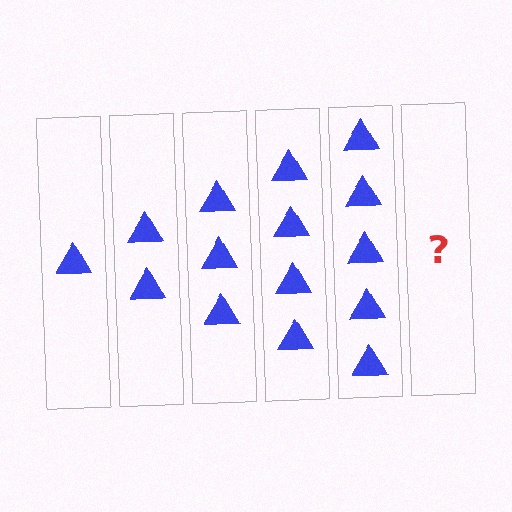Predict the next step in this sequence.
The next step is 6 triangles.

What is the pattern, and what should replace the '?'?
The pattern is that each step adds one more triangle. The '?' should be 6 triangles.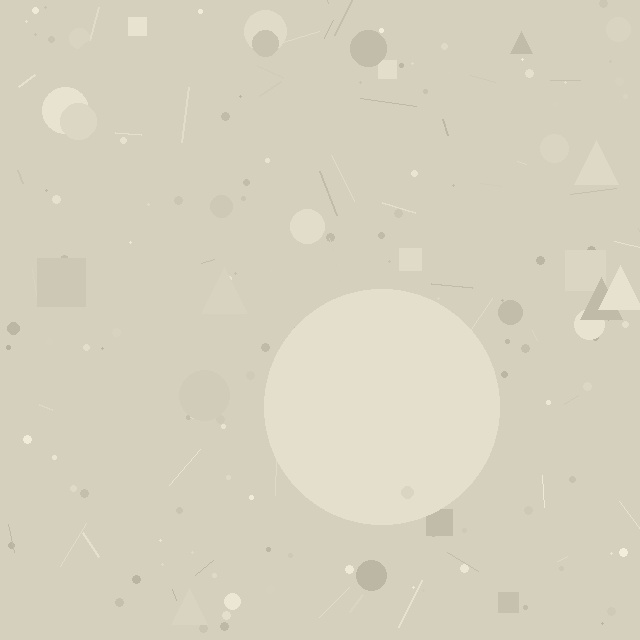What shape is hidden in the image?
A circle is hidden in the image.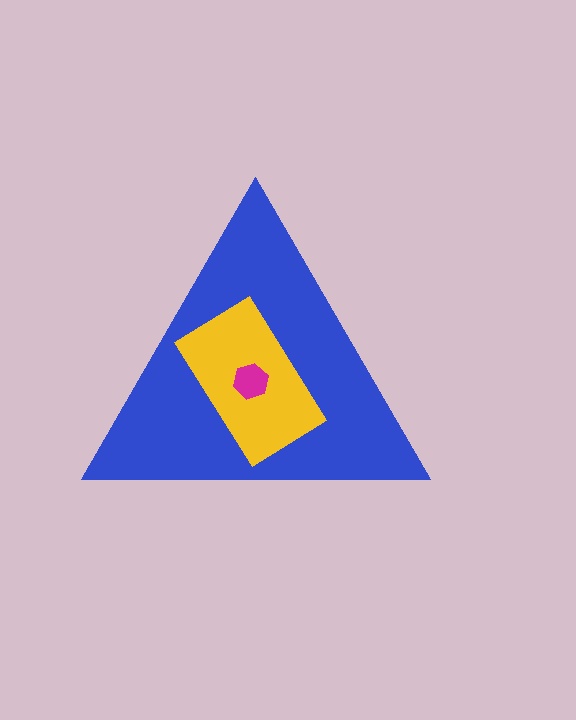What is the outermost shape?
The blue triangle.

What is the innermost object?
The magenta hexagon.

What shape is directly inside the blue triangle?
The yellow rectangle.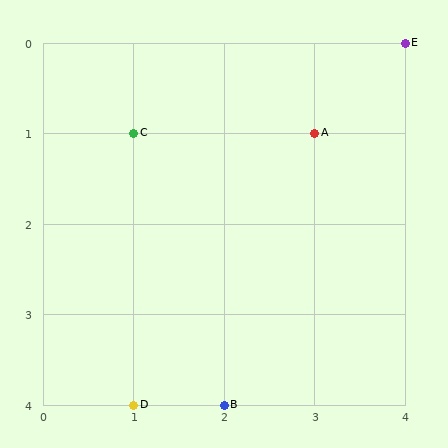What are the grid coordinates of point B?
Point B is at grid coordinates (2, 4).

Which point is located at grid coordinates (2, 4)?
Point B is at (2, 4).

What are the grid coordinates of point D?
Point D is at grid coordinates (1, 4).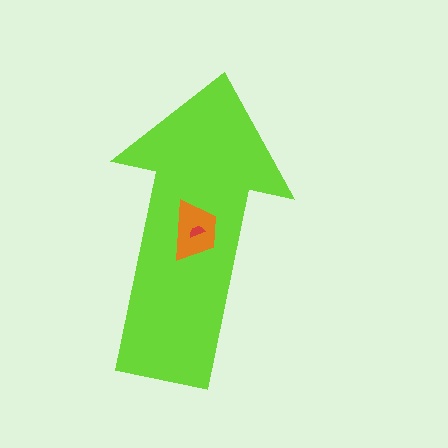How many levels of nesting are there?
3.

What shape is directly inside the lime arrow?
The orange trapezoid.